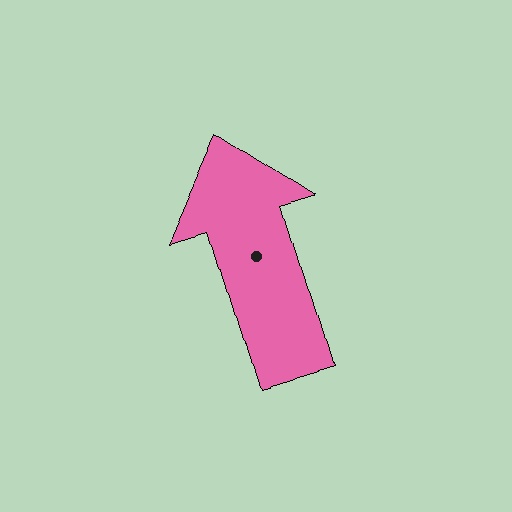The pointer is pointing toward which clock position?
Roughly 11 o'clock.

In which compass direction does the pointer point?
North.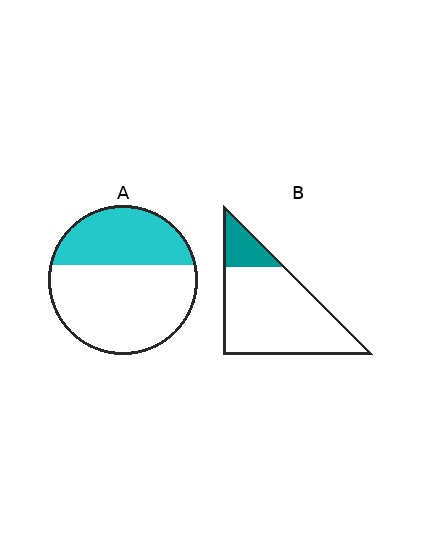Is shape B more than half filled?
No.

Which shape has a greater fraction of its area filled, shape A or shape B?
Shape A.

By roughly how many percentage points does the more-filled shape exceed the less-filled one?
By roughly 20 percentage points (A over B).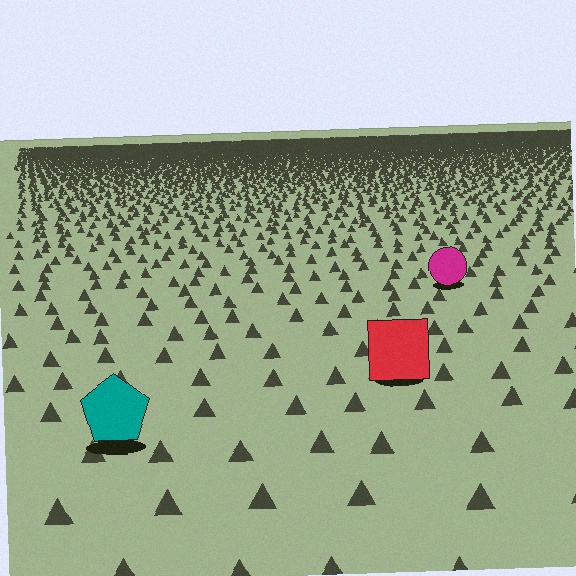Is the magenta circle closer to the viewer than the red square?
No. The red square is closer — you can tell from the texture gradient: the ground texture is coarser near it.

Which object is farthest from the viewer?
The magenta circle is farthest from the viewer. It appears smaller and the ground texture around it is denser.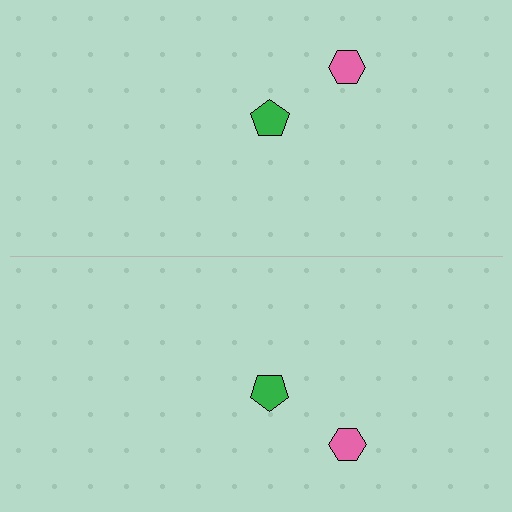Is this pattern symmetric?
Yes, this pattern has bilateral (reflection) symmetry.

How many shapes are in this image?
There are 4 shapes in this image.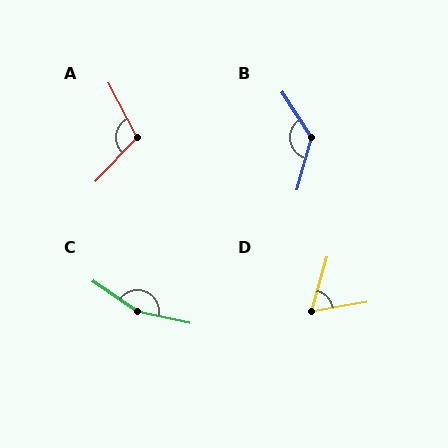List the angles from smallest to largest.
D (65°), A (109°), B (132°), C (158°).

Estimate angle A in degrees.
Approximately 109 degrees.